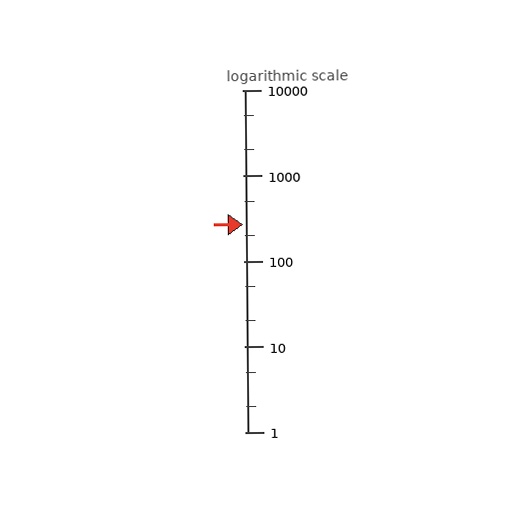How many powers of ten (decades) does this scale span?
The scale spans 4 decades, from 1 to 10000.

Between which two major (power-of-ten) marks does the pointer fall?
The pointer is between 100 and 1000.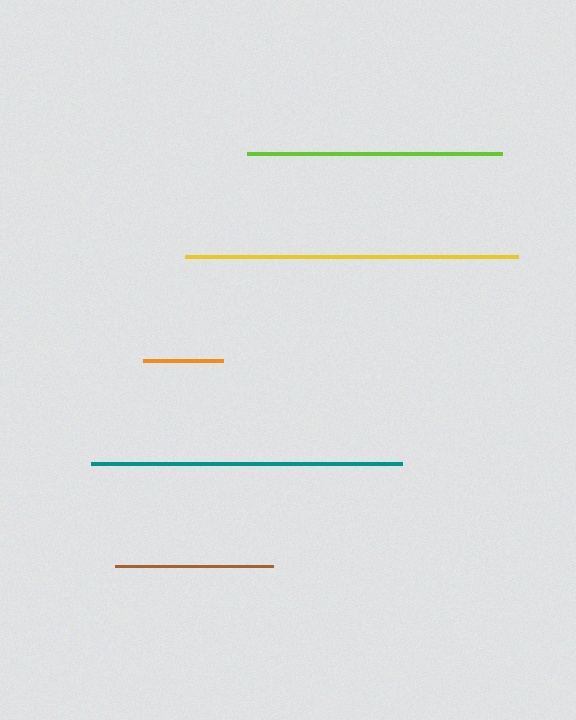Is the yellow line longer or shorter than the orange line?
The yellow line is longer than the orange line.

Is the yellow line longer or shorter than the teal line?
The yellow line is longer than the teal line.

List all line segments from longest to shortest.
From longest to shortest: yellow, teal, lime, brown, orange.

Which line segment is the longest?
The yellow line is the longest at approximately 333 pixels.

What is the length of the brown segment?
The brown segment is approximately 157 pixels long.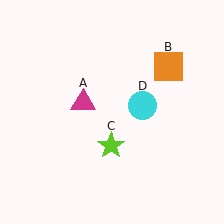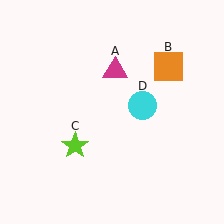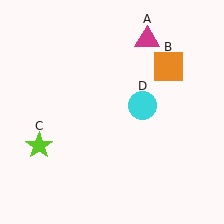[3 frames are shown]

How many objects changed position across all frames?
2 objects changed position: magenta triangle (object A), lime star (object C).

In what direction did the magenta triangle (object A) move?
The magenta triangle (object A) moved up and to the right.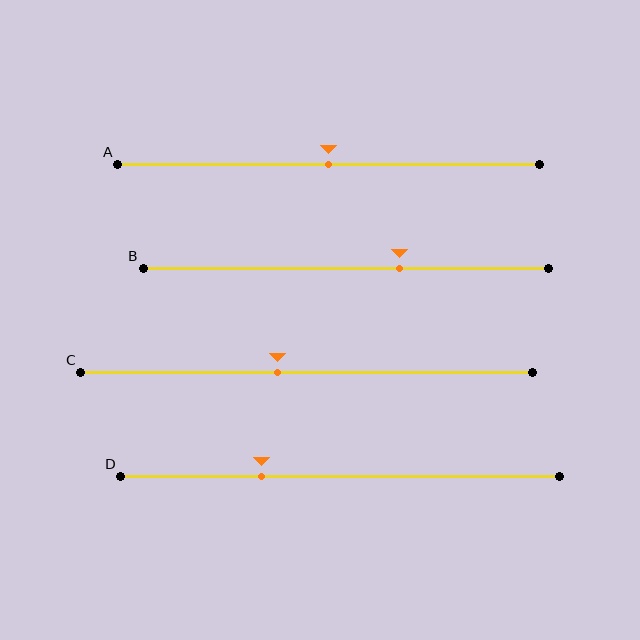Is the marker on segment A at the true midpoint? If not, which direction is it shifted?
Yes, the marker on segment A is at the true midpoint.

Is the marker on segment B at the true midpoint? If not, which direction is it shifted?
No, the marker on segment B is shifted to the right by about 13% of the segment length.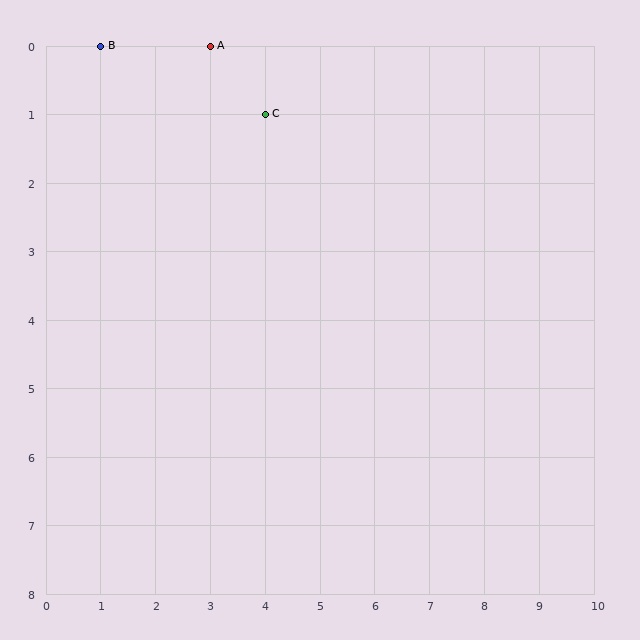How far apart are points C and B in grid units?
Points C and B are 3 columns and 1 row apart (about 3.2 grid units diagonally).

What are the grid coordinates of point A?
Point A is at grid coordinates (3, 0).